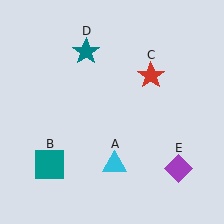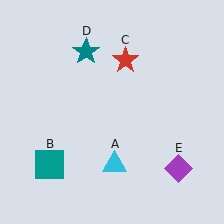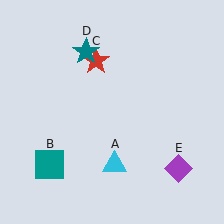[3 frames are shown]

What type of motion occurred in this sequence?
The red star (object C) rotated counterclockwise around the center of the scene.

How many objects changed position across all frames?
1 object changed position: red star (object C).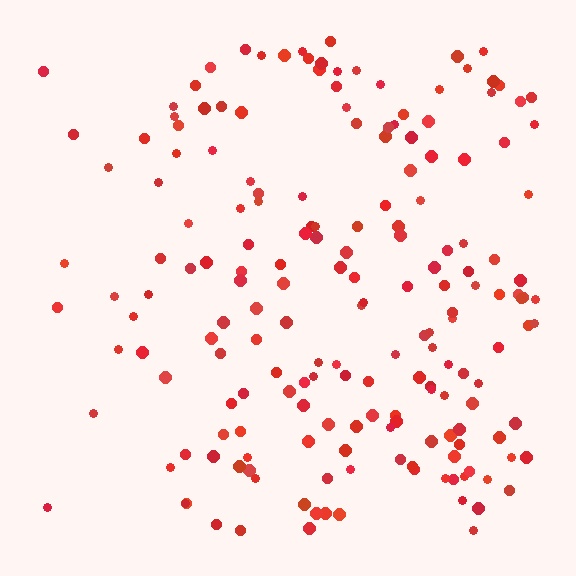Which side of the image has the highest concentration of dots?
The right.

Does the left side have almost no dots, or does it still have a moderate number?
Still a moderate number, just noticeably fewer than the right.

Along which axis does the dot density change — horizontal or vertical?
Horizontal.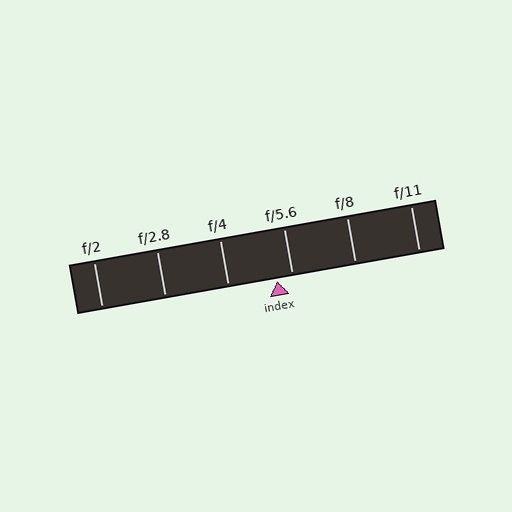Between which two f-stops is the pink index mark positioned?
The index mark is between f/4 and f/5.6.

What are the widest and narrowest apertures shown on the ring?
The widest aperture shown is f/2 and the narrowest is f/11.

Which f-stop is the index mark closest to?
The index mark is closest to f/5.6.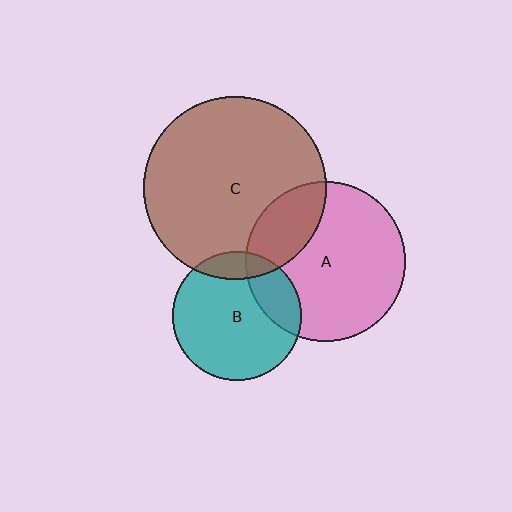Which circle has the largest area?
Circle C (brown).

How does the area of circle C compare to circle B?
Approximately 2.0 times.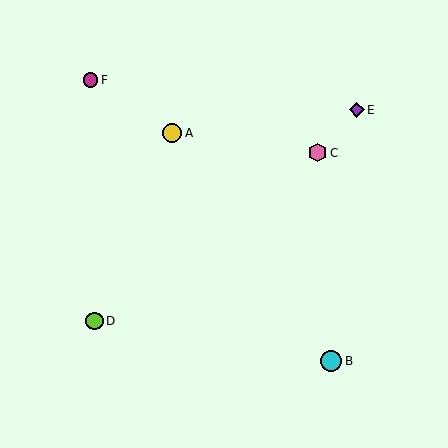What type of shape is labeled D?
Shape D is a lime circle.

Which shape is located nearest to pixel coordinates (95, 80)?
The magenta circle (labeled F) at (91, 80) is nearest to that location.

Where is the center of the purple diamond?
The center of the purple diamond is at (357, 110).